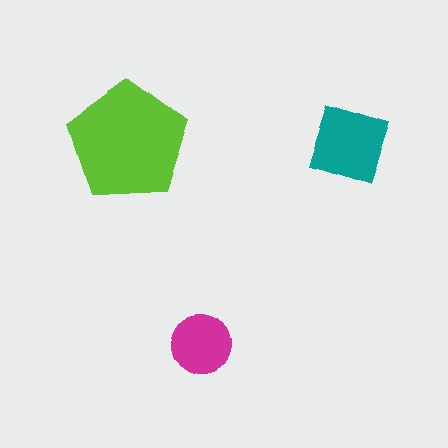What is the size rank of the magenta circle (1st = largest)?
3rd.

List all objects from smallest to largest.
The magenta circle, the teal diamond, the lime pentagon.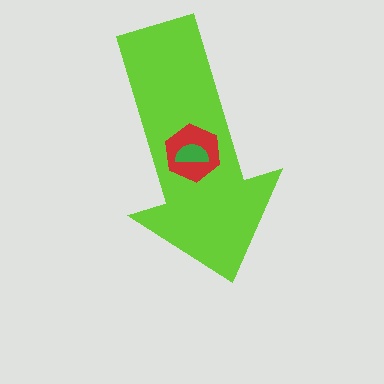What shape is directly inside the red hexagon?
The green semicircle.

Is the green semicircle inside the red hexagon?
Yes.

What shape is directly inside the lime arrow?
The red hexagon.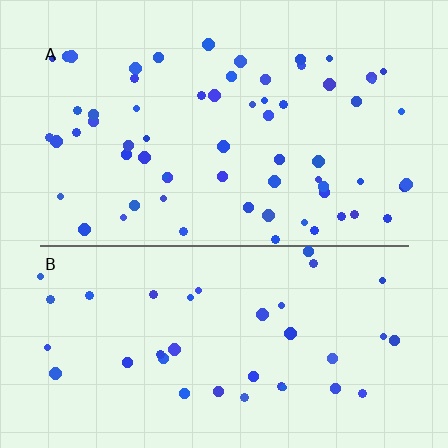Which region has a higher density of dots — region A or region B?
A (the top).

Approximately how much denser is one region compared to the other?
Approximately 1.7× — region A over region B.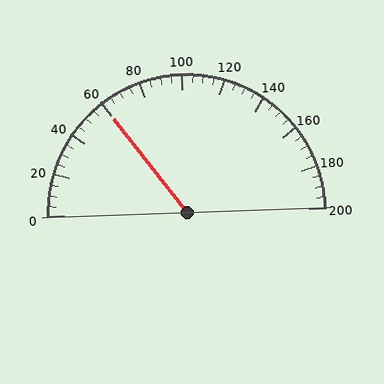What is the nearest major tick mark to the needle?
The nearest major tick mark is 60.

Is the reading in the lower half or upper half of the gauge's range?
The reading is in the lower half of the range (0 to 200).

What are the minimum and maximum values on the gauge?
The gauge ranges from 0 to 200.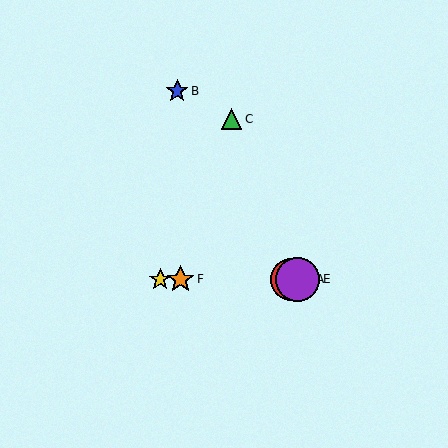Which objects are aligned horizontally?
Objects A, D, E, F are aligned horizontally.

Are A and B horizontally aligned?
No, A is at y≈279 and B is at y≈91.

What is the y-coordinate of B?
Object B is at y≈91.